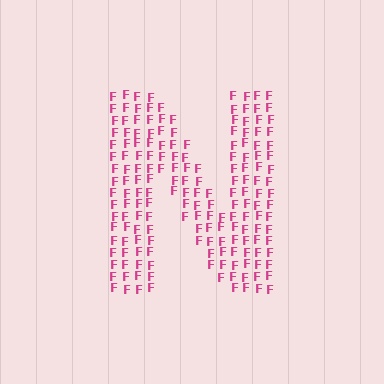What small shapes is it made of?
It is made of small letter F's.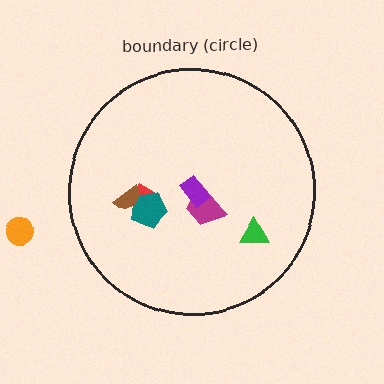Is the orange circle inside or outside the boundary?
Outside.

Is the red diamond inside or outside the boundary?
Inside.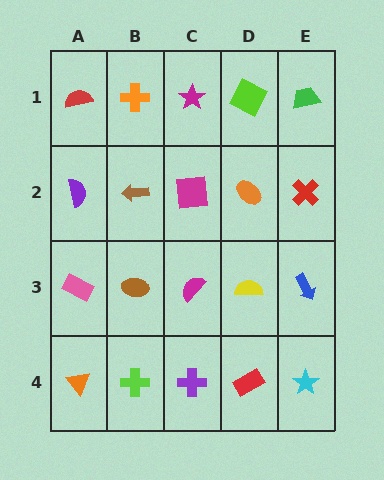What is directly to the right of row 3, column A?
A brown ellipse.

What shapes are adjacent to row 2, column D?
A lime square (row 1, column D), a yellow semicircle (row 3, column D), a magenta square (row 2, column C), a red cross (row 2, column E).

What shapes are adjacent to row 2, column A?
A red semicircle (row 1, column A), a pink rectangle (row 3, column A), a brown arrow (row 2, column B).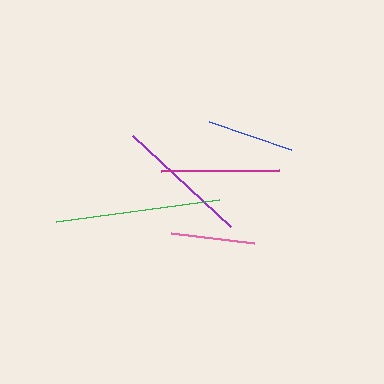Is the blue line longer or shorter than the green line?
The green line is longer than the blue line.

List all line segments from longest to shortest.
From longest to shortest: green, purple, magenta, blue, pink.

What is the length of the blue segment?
The blue segment is approximately 86 pixels long.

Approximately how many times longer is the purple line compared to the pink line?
The purple line is approximately 1.6 times the length of the pink line.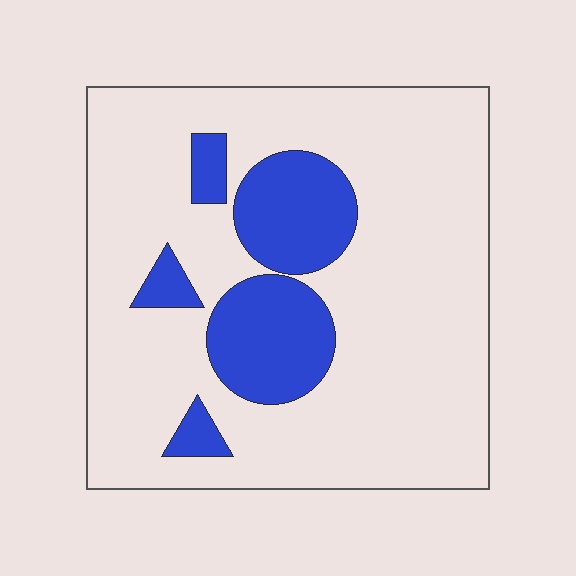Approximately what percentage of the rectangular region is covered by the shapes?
Approximately 20%.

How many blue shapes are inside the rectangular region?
5.